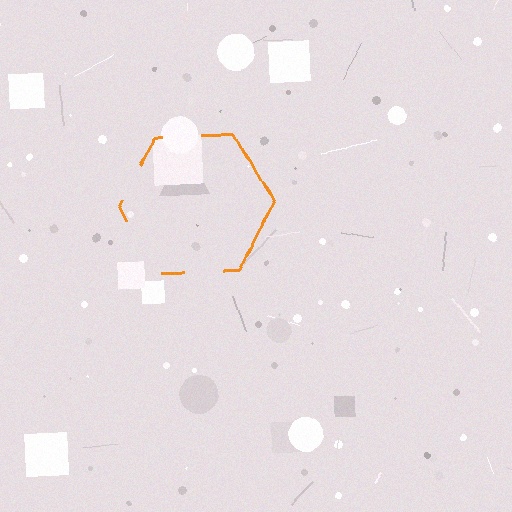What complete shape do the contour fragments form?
The contour fragments form a hexagon.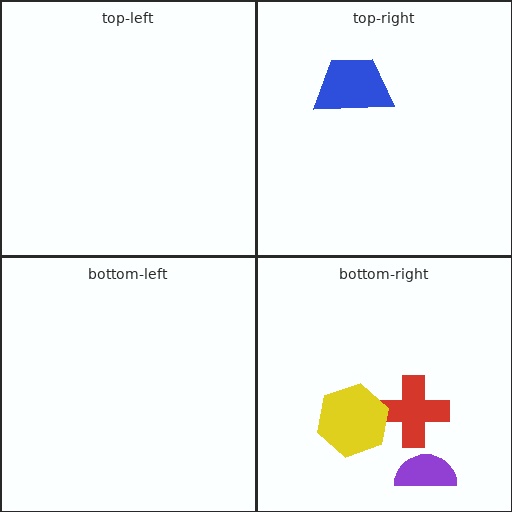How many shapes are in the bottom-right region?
3.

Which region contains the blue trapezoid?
The top-right region.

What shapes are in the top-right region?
The blue trapezoid.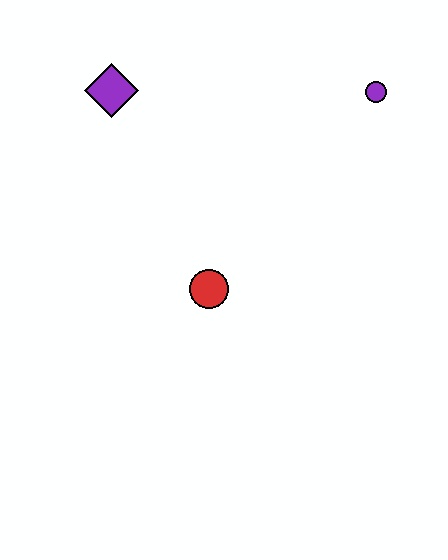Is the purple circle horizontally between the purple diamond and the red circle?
No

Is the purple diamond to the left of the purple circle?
Yes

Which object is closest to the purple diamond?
The red circle is closest to the purple diamond.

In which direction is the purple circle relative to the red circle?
The purple circle is above the red circle.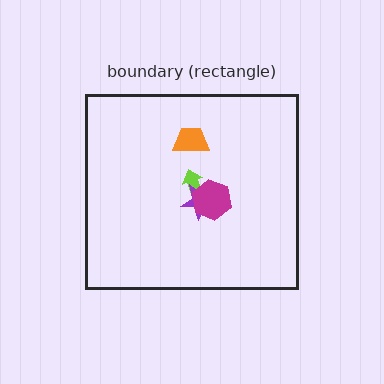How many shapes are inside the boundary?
4 inside, 0 outside.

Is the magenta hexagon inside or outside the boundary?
Inside.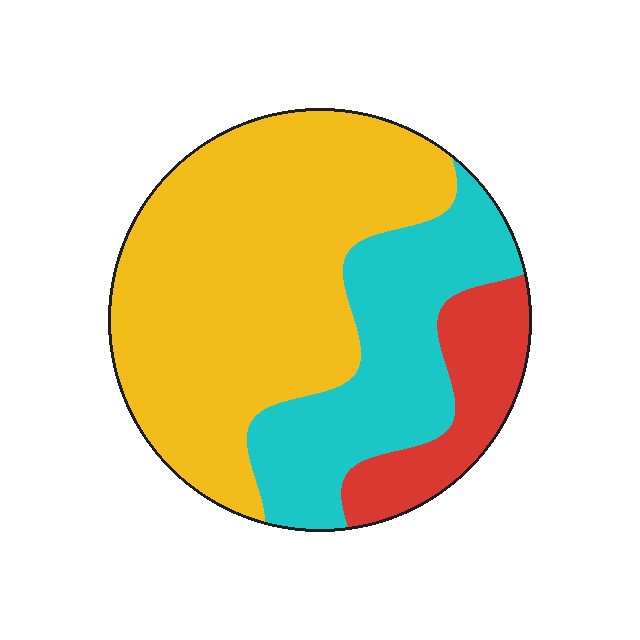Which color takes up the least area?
Red, at roughly 15%.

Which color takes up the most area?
Yellow, at roughly 60%.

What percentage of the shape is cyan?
Cyan takes up about one quarter (1/4) of the shape.